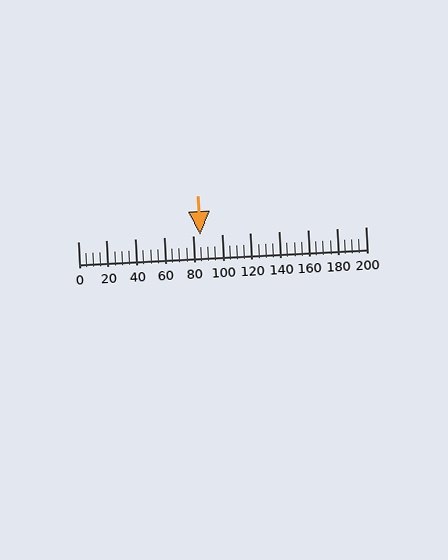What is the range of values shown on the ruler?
The ruler shows values from 0 to 200.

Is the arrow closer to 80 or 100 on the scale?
The arrow is closer to 80.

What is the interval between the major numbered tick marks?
The major tick marks are spaced 20 units apart.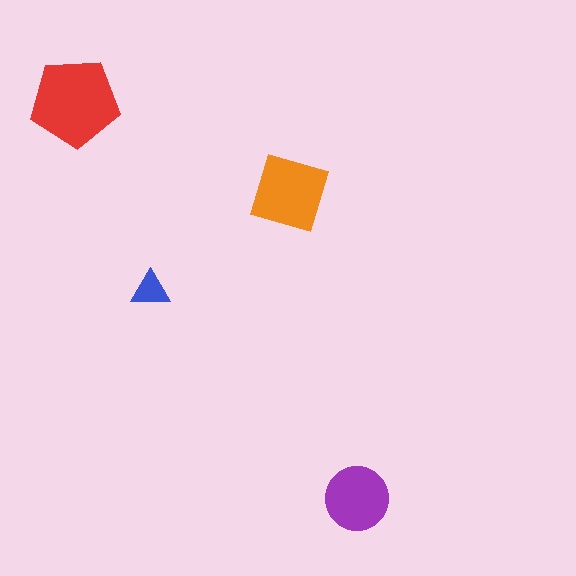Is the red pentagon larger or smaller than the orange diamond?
Larger.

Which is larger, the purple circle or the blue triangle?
The purple circle.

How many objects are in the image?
There are 4 objects in the image.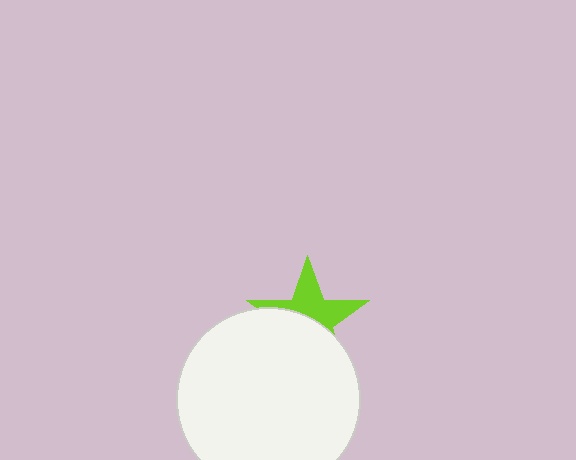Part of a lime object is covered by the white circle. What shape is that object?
It is a star.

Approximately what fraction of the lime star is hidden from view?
Roughly 52% of the lime star is hidden behind the white circle.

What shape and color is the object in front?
The object in front is a white circle.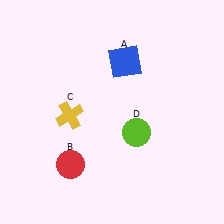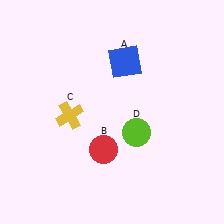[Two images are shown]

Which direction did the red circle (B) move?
The red circle (B) moved right.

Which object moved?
The red circle (B) moved right.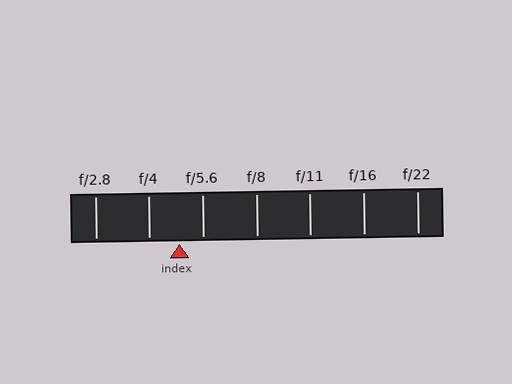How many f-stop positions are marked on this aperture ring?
There are 7 f-stop positions marked.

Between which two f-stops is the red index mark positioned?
The index mark is between f/4 and f/5.6.